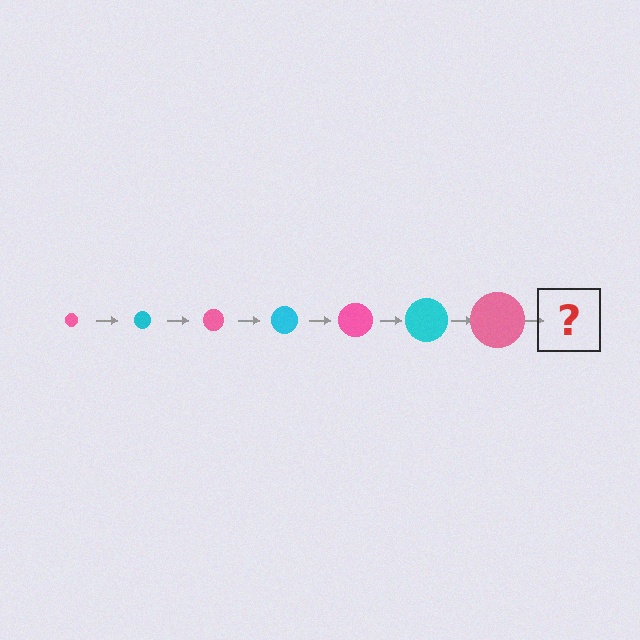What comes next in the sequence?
The next element should be a cyan circle, larger than the previous one.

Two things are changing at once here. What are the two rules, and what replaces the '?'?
The two rules are that the circle grows larger each step and the color cycles through pink and cyan. The '?' should be a cyan circle, larger than the previous one.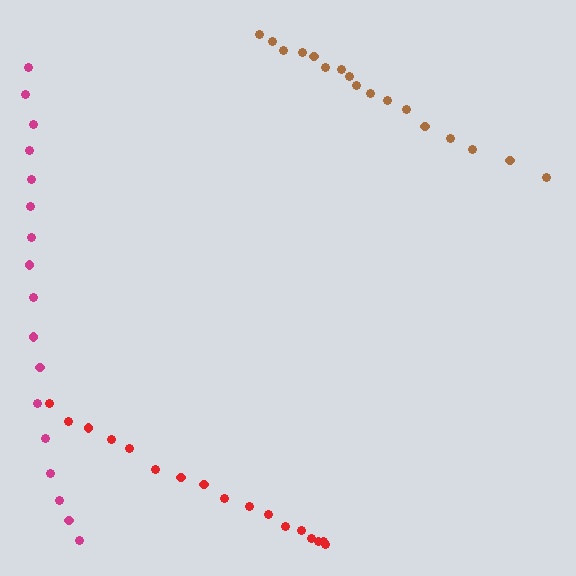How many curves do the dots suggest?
There are 3 distinct paths.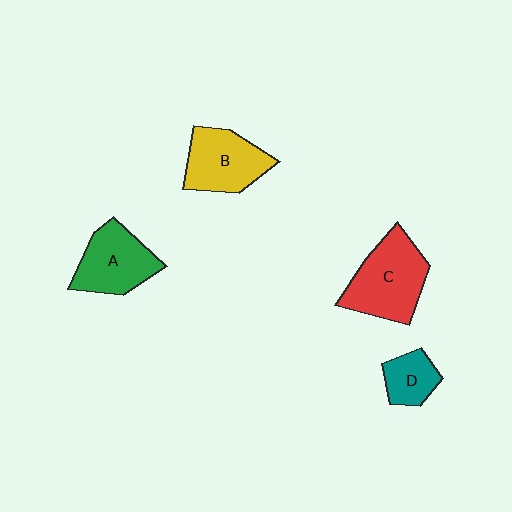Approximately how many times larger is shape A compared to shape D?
Approximately 1.8 times.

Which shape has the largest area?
Shape C (red).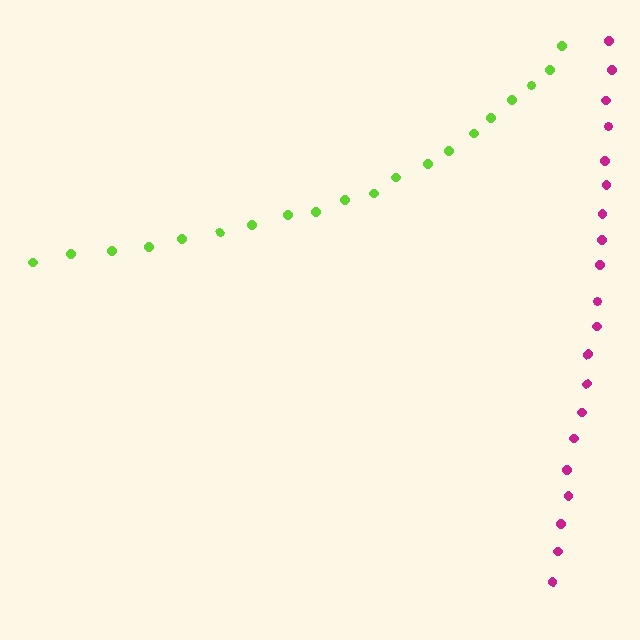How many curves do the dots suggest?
There are 2 distinct paths.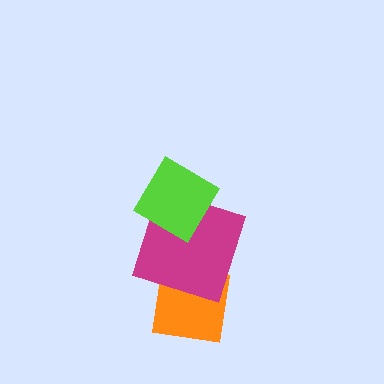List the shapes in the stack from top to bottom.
From top to bottom: the lime diamond, the magenta square, the orange square.